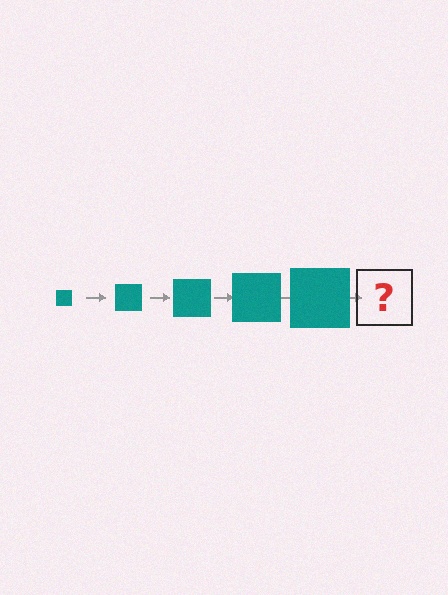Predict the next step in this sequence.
The next step is a teal square, larger than the previous one.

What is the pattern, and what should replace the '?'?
The pattern is that the square gets progressively larger each step. The '?' should be a teal square, larger than the previous one.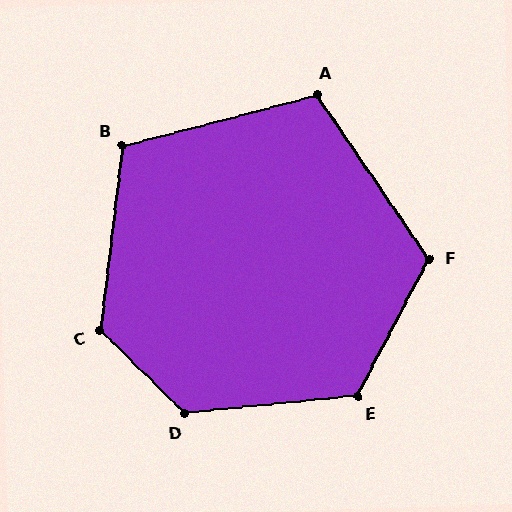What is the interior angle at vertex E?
Approximately 123 degrees (obtuse).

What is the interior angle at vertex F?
Approximately 118 degrees (obtuse).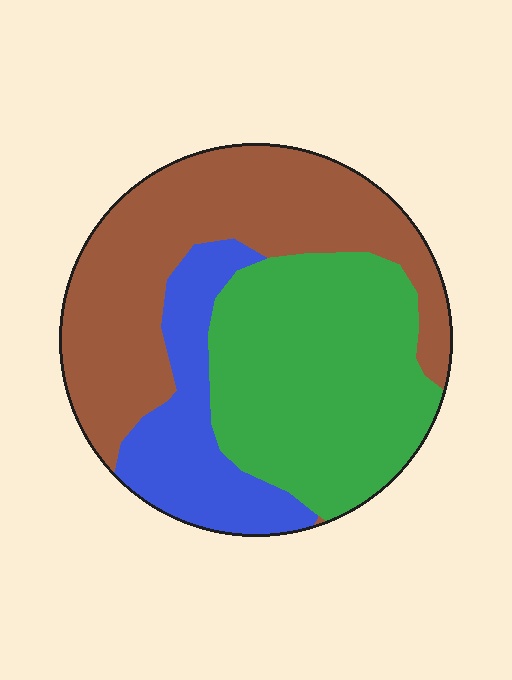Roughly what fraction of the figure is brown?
Brown takes up about two fifths (2/5) of the figure.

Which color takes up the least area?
Blue, at roughly 20%.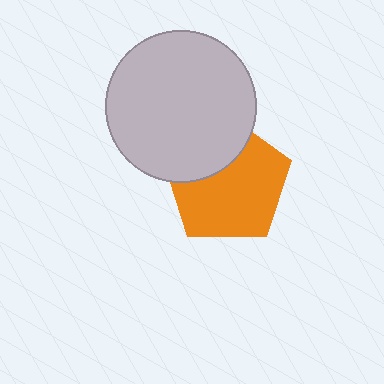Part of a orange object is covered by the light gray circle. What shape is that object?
It is a pentagon.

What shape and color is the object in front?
The object in front is a light gray circle.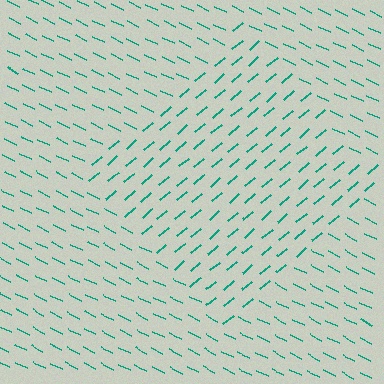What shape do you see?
I see a diamond.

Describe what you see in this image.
The image is filled with small teal line segments. A diamond region in the image has lines oriented differently from the surrounding lines, creating a visible texture boundary.